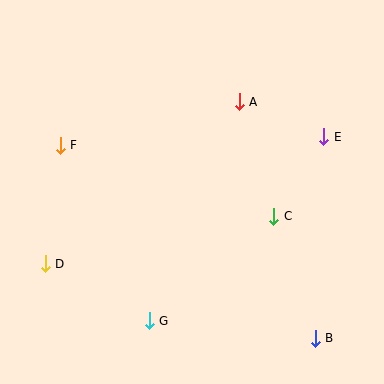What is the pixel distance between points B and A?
The distance between B and A is 249 pixels.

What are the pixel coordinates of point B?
Point B is at (315, 338).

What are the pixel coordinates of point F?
Point F is at (60, 145).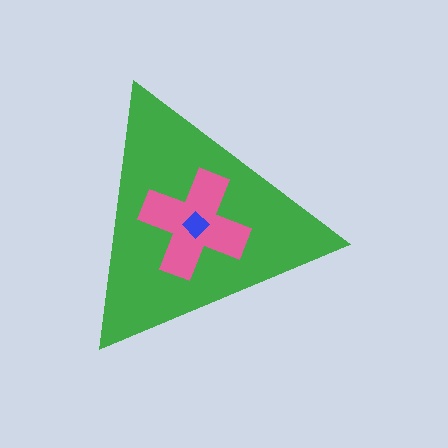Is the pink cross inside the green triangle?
Yes.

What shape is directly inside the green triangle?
The pink cross.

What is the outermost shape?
The green triangle.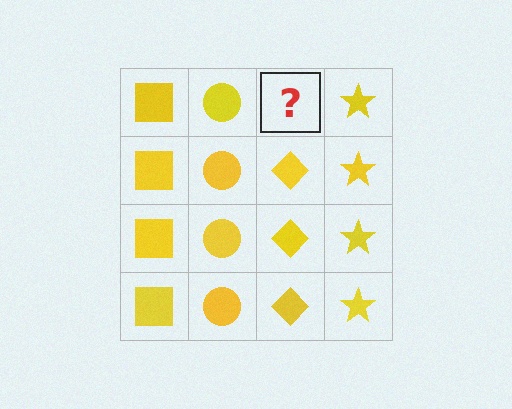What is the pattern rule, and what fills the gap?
The rule is that each column has a consistent shape. The gap should be filled with a yellow diamond.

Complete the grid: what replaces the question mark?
The question mark should be replaced with a yellow diamond.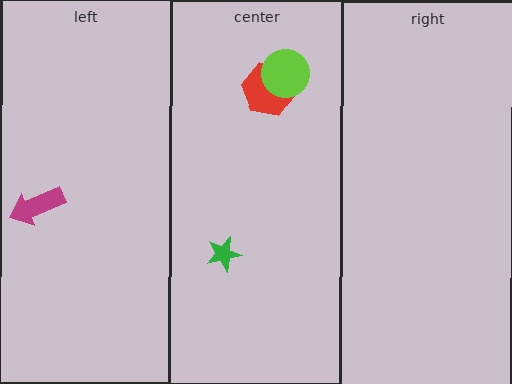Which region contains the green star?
The center region.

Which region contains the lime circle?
The center region.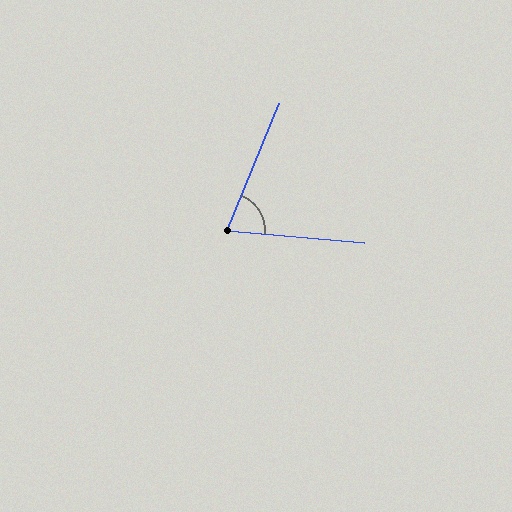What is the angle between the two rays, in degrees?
Approximately 73 degrees.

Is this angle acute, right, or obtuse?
It is acute.